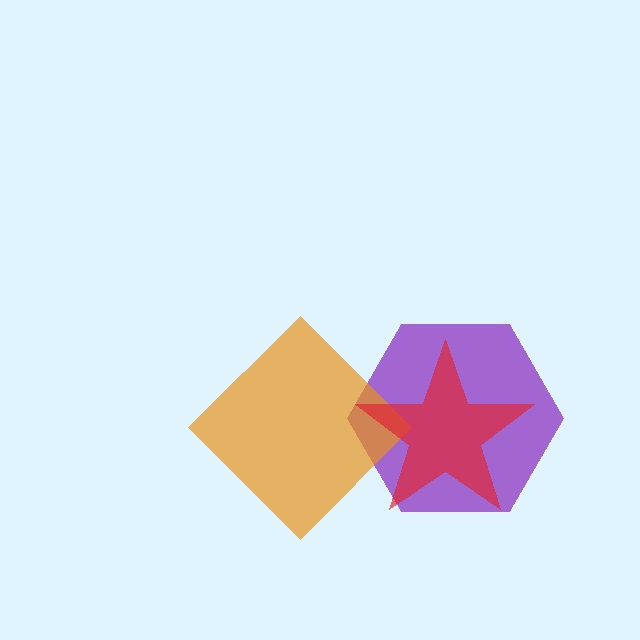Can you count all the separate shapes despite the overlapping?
Yes, there are 3 separate shapes.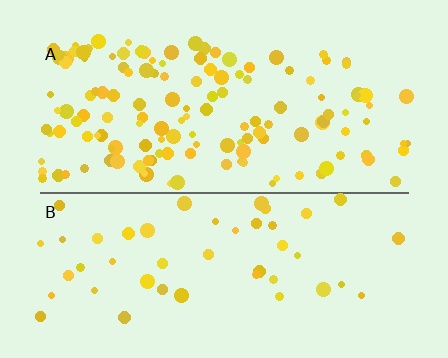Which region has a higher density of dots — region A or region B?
A (the top).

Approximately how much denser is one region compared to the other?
Approximately 3.0× — region A over region B.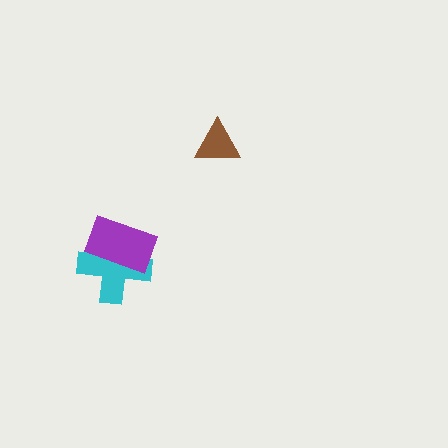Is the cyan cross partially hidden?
Yes, it is partially covered by another shape.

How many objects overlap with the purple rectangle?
1 object overlaps with the purple rectangle.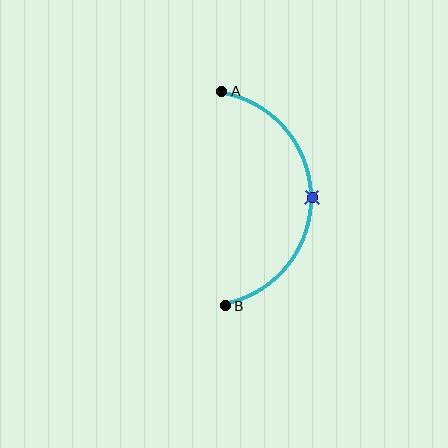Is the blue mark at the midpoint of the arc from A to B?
Yes. The blue mark lies on the arc at equal arc-length from both A and B — it is the arc midpoint.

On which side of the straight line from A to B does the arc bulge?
The arc bulges to the right of the straight line connecting A and B.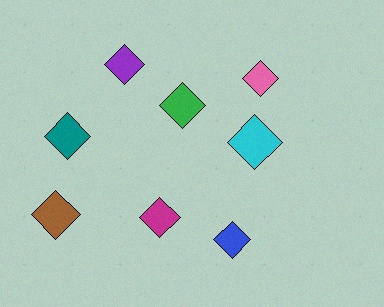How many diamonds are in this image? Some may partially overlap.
There are 8 diamonds.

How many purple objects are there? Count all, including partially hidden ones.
There is 1 purple object.